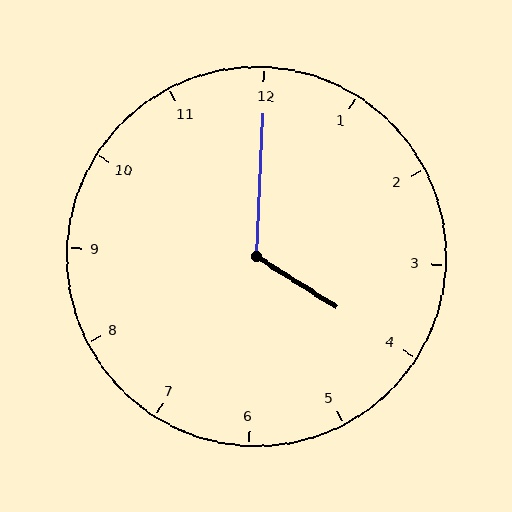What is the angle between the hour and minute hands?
Approximately 120 degrees.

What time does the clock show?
4:00.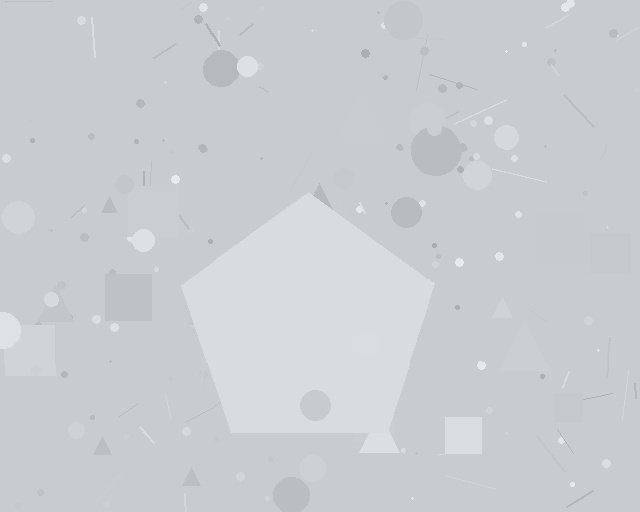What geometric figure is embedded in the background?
A pentagon is embedded in the background.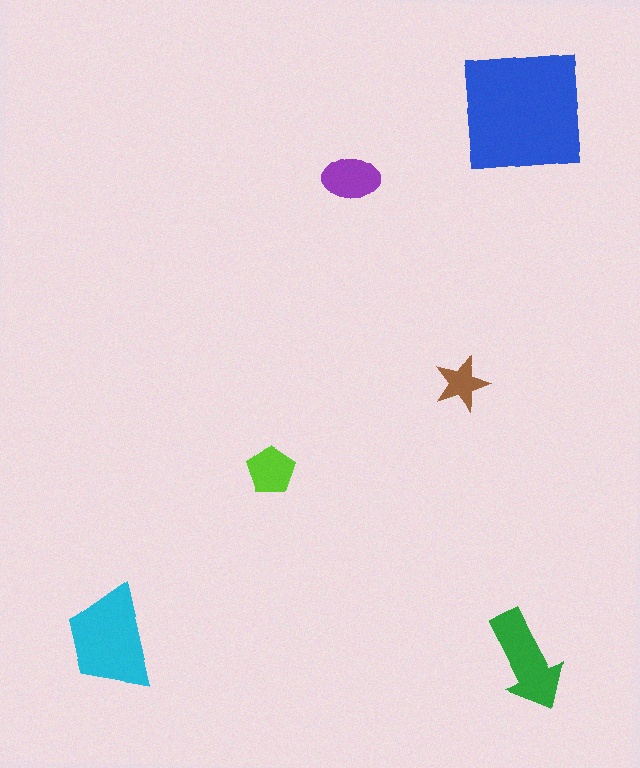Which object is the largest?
The blue square.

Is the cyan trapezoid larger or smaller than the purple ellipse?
Larger.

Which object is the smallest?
The brown star.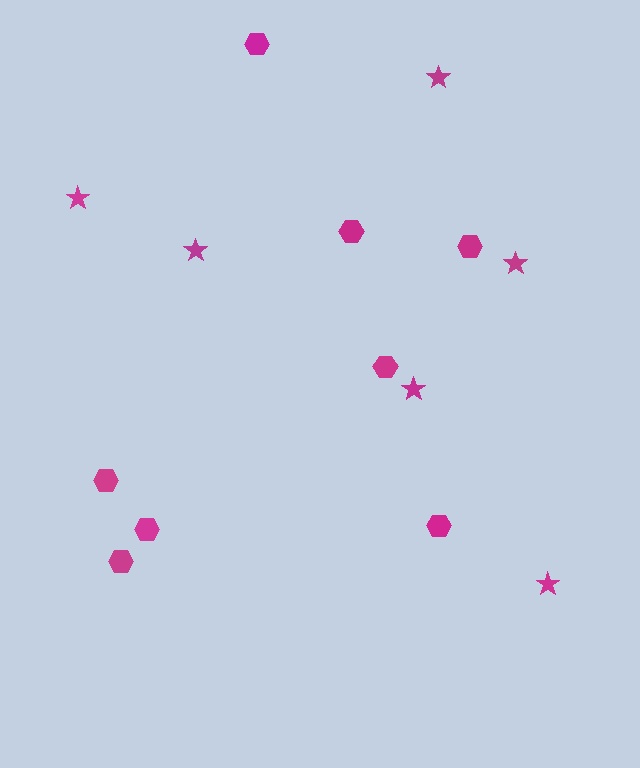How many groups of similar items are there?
There are 2 groups: one group of hexagons (8) and one group of stars (6).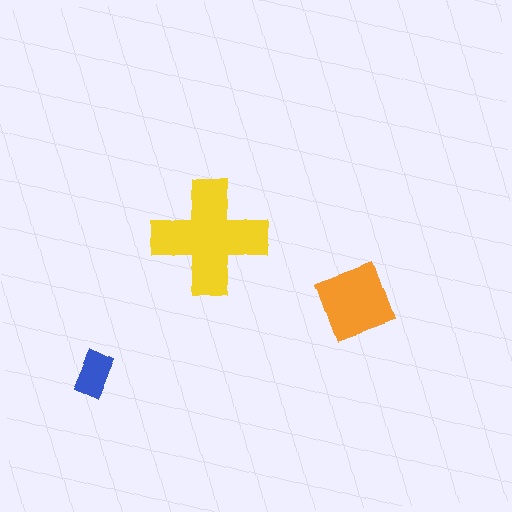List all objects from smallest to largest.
The blue rectangle, the orange square, the yellow cross.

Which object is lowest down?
The blue rectangle is bottommost.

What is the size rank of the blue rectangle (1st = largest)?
3rd.